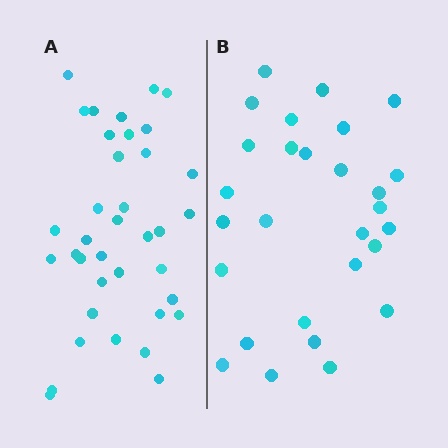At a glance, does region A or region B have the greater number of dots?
Region A (the left region) has more dots.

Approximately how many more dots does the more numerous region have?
Region A has roughly 8 or so more dots than region B.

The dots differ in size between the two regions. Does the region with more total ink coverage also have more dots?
No. Region B has more total ink coverage because its dots are larger, but region A actually contains more individual dots. Total area can be misleading — the number of items is what matters here.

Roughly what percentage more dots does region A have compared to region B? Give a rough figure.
About 30% more.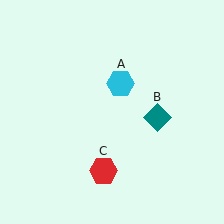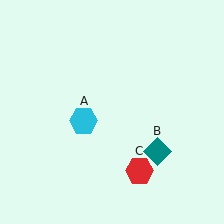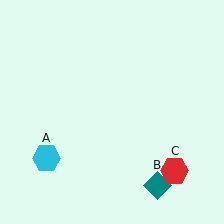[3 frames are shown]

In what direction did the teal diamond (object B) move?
The teal diamond (object B) moved down.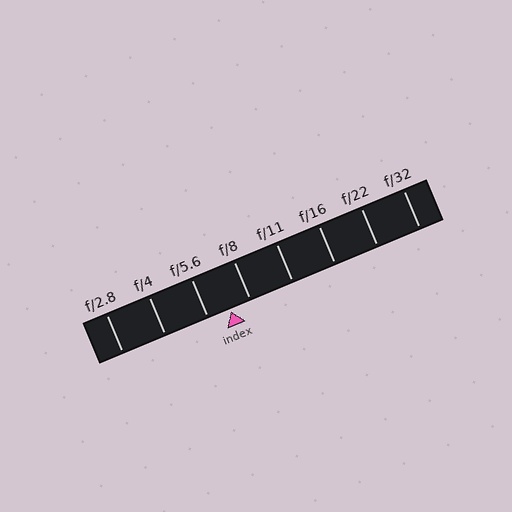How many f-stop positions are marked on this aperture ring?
There are 8 f-stop positions marked.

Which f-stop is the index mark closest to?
The index mark is closest to f/8.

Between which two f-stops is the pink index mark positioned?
The index mark is between f/5.6 and f/8.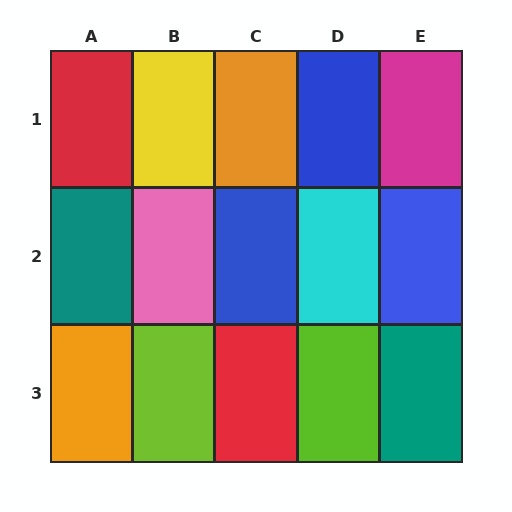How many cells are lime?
2 cells are lime.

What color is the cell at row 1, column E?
Magenta.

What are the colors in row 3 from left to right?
Orange, lime, red, lime, teal.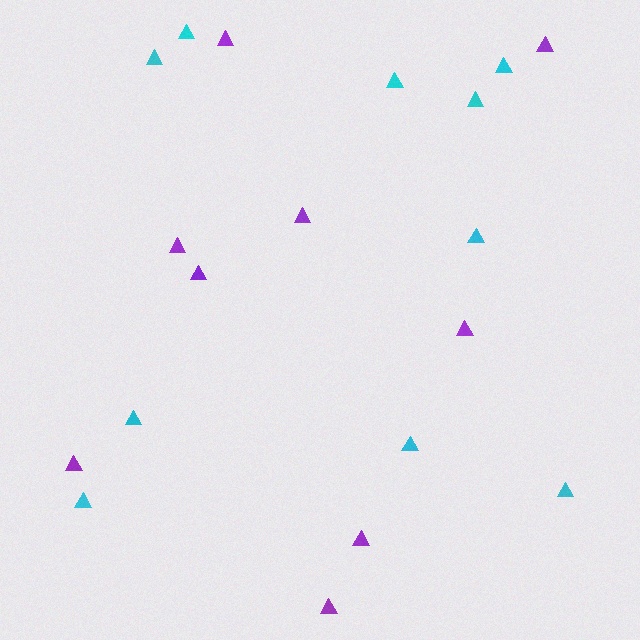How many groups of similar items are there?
There are 2 groups: one group of purple triangles (9) and one group of cyan triangles (10).